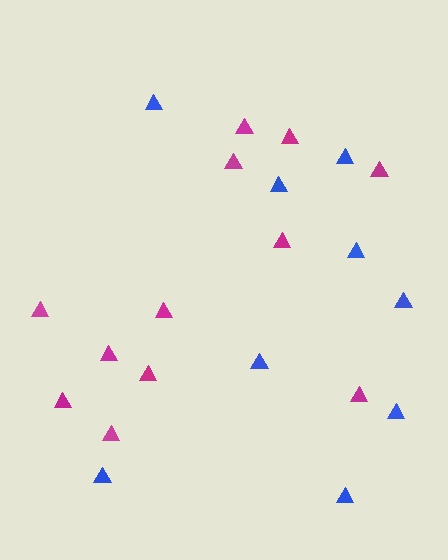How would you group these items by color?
There are 2 groups: one group of magenta triangles (12) and one group of blue triangles (9).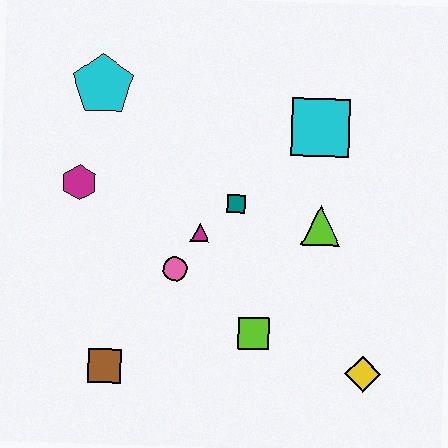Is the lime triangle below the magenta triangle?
No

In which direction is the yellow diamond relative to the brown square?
The yellow diamond is to the right of the brown square.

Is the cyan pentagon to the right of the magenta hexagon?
Yes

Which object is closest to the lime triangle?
The teal square is closest to the lime triangle.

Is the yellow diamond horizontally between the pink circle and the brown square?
No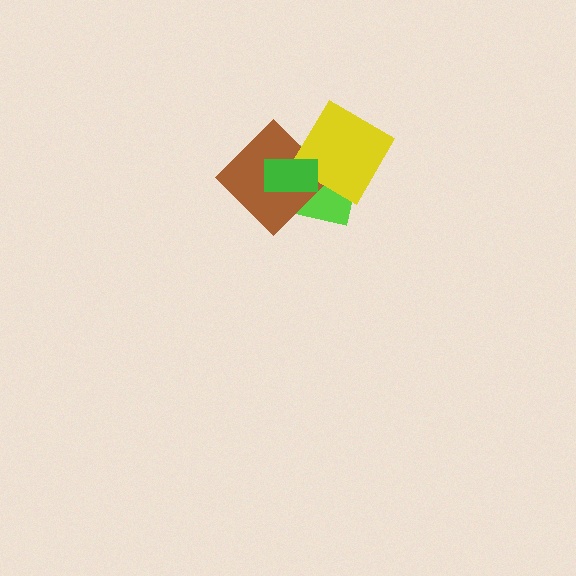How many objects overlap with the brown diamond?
2 objects overlap with the brown diamond.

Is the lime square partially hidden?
Yes, it is partially covered by another shape.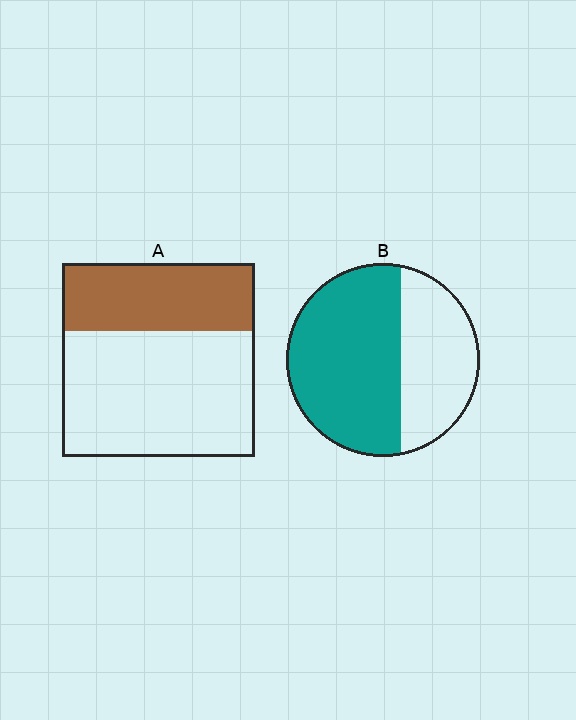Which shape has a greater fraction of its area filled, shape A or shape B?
Shape B.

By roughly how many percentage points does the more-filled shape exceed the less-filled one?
By roughly 25 percentage points (B over A).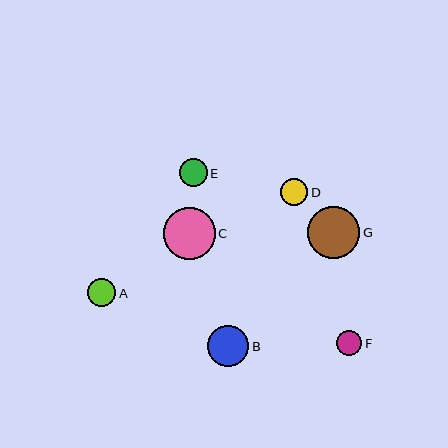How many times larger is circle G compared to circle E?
Circle G is approximately 1.9 times the size of circle E.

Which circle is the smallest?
Circle F is the smallest with a size of approximately 25 pixels.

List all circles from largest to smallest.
From largest to smallest: G, C, B, A, E, D, F.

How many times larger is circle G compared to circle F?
Circle G is approximately 2.1 times the size of circle F.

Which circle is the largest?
Circle G is the largest with a size of approximately 53 pixels.